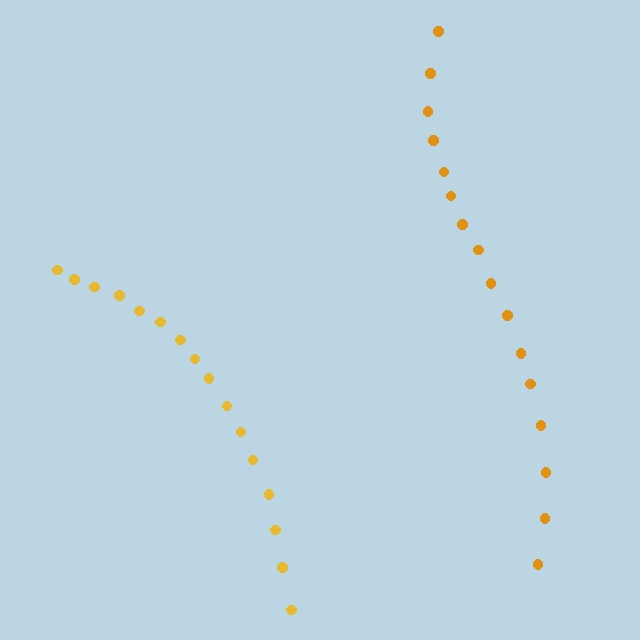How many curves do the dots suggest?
There are 2 distinct paths.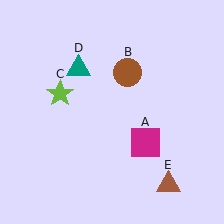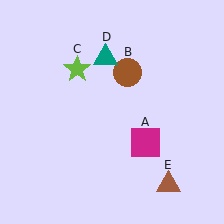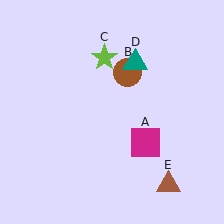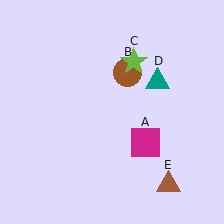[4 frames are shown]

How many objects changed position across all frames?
2 objects changed position: lime star (object C), teal triangle (object D).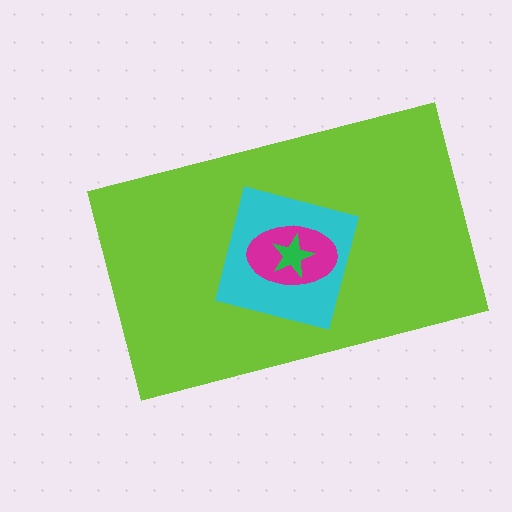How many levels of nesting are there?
4.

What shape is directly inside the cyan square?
The magenta ellipse.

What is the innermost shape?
The green star.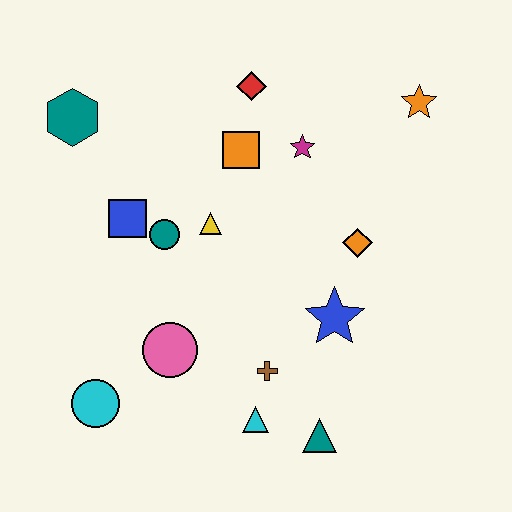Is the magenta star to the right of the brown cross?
Yes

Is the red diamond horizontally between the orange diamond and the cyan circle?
Yes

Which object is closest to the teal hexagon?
The blue square is closest to the teal hexagon.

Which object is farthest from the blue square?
The orange star is farthest from the blue square.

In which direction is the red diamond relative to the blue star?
The red diamond is above the blue star.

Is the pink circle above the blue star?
No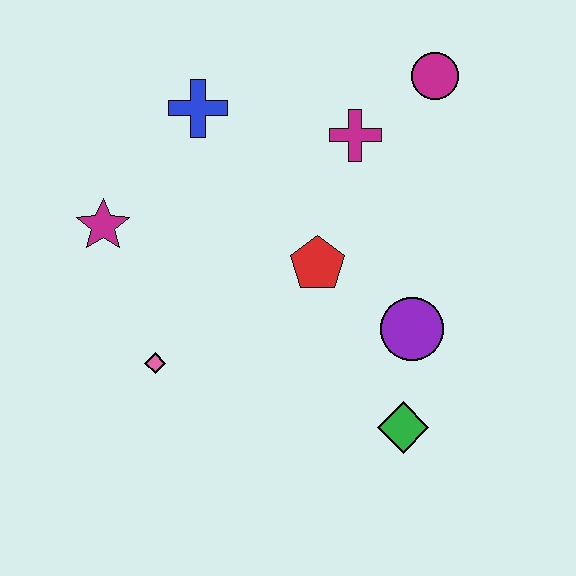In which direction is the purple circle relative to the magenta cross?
The purple circle is below the magenta cross.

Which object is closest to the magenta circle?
The magenta cross is closest to the magenta circle.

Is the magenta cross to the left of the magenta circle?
Yes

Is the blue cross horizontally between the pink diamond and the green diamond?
Yes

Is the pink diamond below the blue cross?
Yes